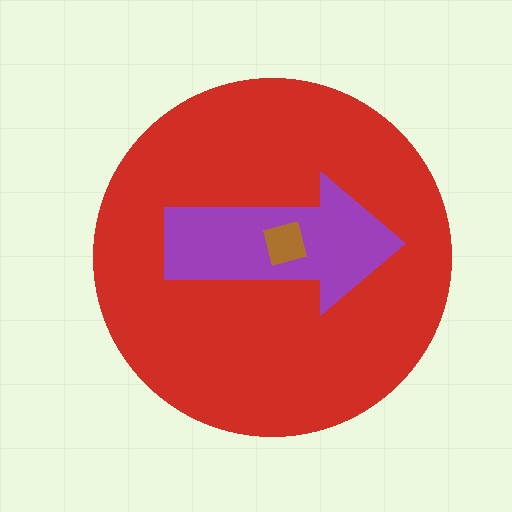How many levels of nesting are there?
3.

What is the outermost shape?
The red circle.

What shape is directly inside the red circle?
The purple arrow.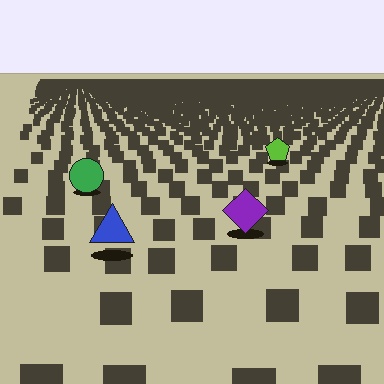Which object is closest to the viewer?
The blue triangle is closest. The texture marks near it are larger and more spread out.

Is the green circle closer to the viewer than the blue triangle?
No. The blue triangle is closer — you can tell from the texture gradient: the ground texture is coarser near it.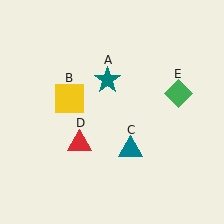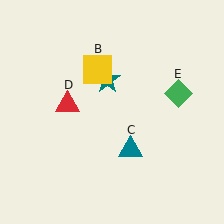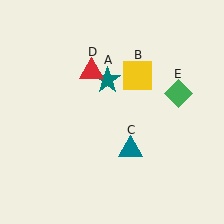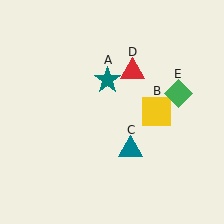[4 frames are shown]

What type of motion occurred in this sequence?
The yellow square (object B), red triangle (object D) rotated clockwise around the center of the scene.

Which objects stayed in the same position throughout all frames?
Teal star (object A) and teal triangle (object C) and green diamond (object E) remained stationary.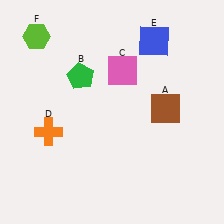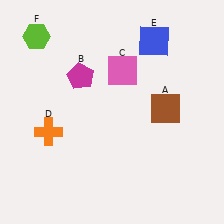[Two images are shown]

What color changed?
The pentagon (B) changed from green in Image 1 to magenta in Image 2.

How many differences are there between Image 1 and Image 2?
There is 1 difference between the two images.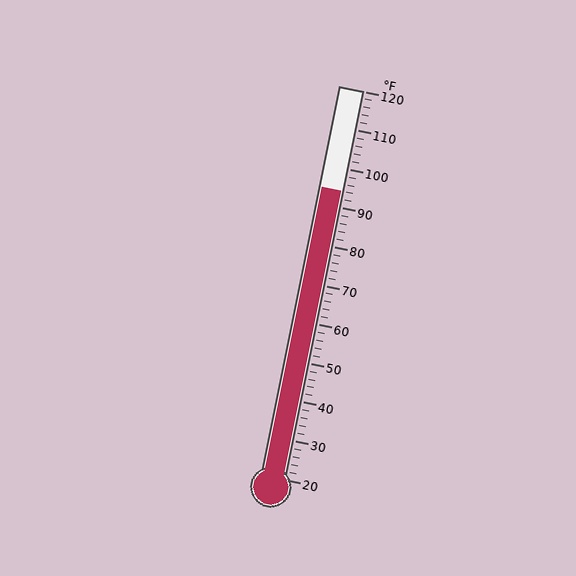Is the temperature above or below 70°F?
The temperature is above 70°F.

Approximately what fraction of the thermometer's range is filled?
The thermometer is filled to approximately 75% of its range.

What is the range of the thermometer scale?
The thermometer scale ranges from 20°F to 120°F.